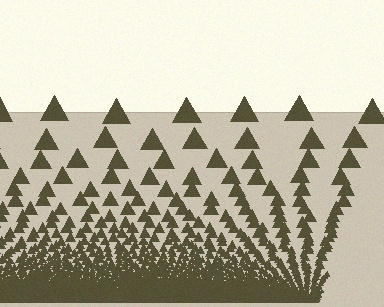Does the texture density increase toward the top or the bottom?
Density increases toward the bottom.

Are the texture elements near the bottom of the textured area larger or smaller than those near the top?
Smaller. The gradient is inverted — elements near the bottom are smaller and denser.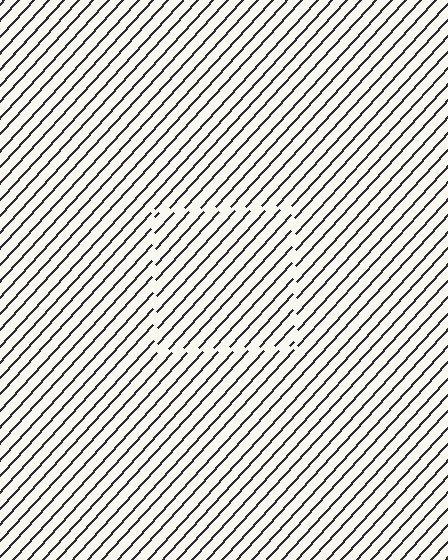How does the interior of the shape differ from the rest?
The interior of the shape contains the same grating, shifted by half a period — the contour is defined by the phase discontinuity where line-ends from the inner and outer gratings abut.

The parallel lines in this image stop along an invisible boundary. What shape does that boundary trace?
An illusory square. The interior of the shape contains the same grating, shifted by half a period — the contour is defined by the phase discontinuity where line-ends from the inner and outer gratings abut.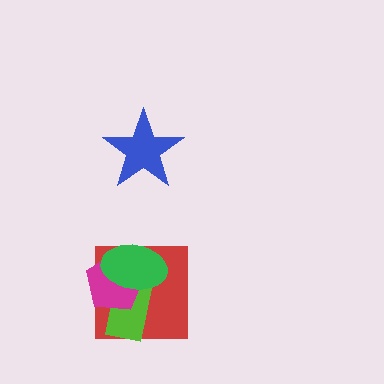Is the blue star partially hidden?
No, no other shape covers it.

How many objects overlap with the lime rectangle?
3 objects overlap with the lime rectangle.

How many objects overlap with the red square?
3 objects overlap with the red square.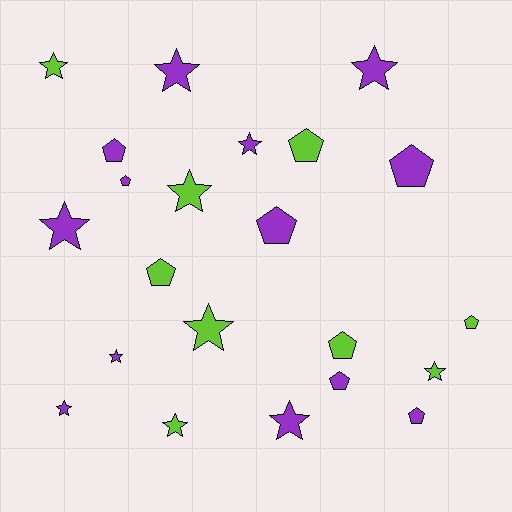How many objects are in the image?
There are 22 objects.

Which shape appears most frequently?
Star, with 12 objects.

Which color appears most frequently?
Purple, with 13 objects.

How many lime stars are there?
There are 5 lime stars.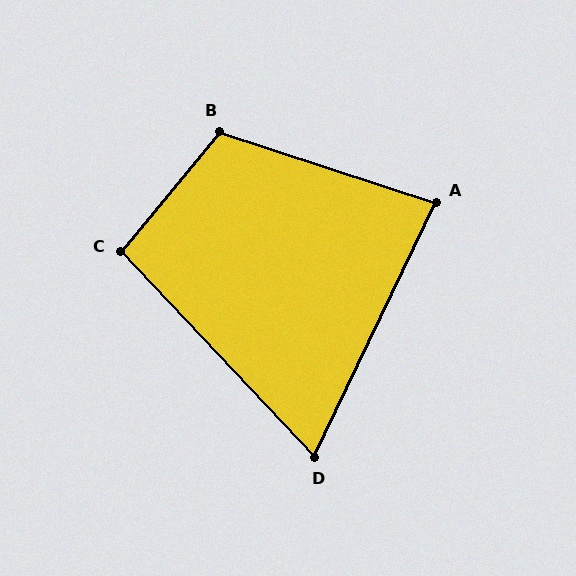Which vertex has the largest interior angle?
B, at approximately 111 degrees.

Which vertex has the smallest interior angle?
D, at approximately 69 degrees.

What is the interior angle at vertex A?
Approximately 83 degrees (acute).